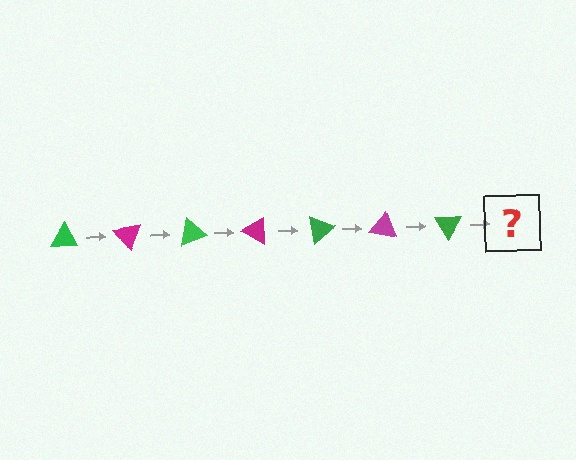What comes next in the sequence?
The next element should be a magenta triangle, rotated 350 degrees from the start.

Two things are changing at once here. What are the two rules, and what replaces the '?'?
The two rules are that it rotates 50 degrees each step and the color cycles through green and magenta. The '?' should be a magenta triangle, rotated 350 degrees from the start.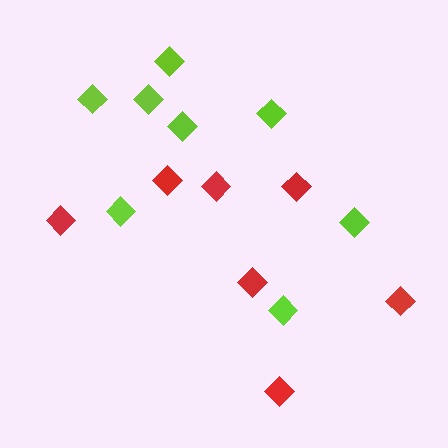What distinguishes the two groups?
There are 2 groups: one group of lime diamonds (8) and one group of red diamonds (7).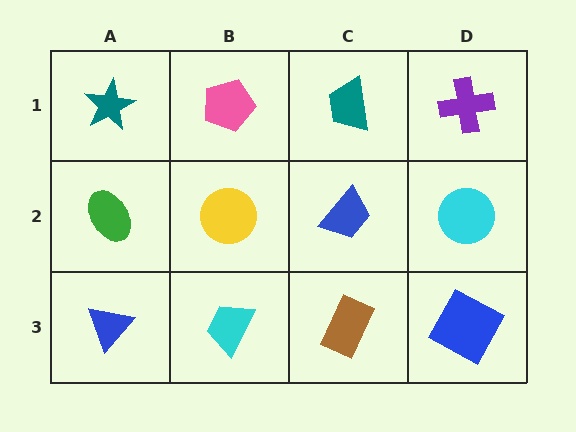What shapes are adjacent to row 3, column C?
A blue trapezoid (row 2, column C), a cyan trapezoid (row 3, column B), a blue square (row 3, column D).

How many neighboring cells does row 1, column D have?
2.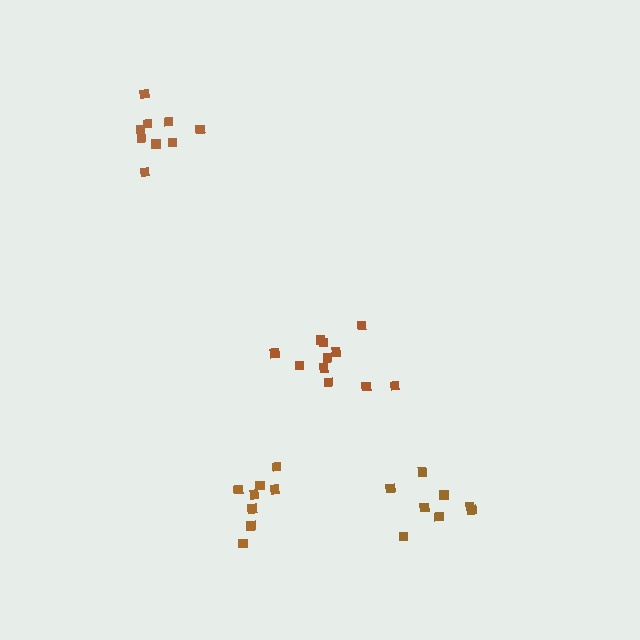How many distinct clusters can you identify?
There are 4 distinct clusters.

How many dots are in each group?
Group 1: 9 dots, Group 2: 11 dots, Group 3: 8 dots, Group 4: 8 dots (36 total).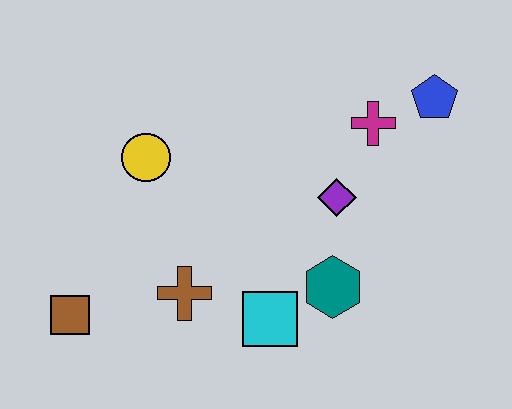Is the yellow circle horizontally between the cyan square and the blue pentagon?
No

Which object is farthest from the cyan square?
The blue pentagon is farthest from the cyan square.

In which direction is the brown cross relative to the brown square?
The brown cross is to the right of the brown square.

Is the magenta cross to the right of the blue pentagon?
No